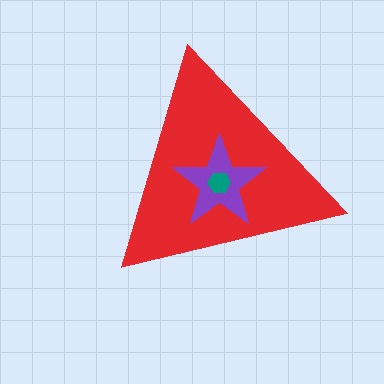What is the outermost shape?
The red triangle.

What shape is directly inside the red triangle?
The purple star.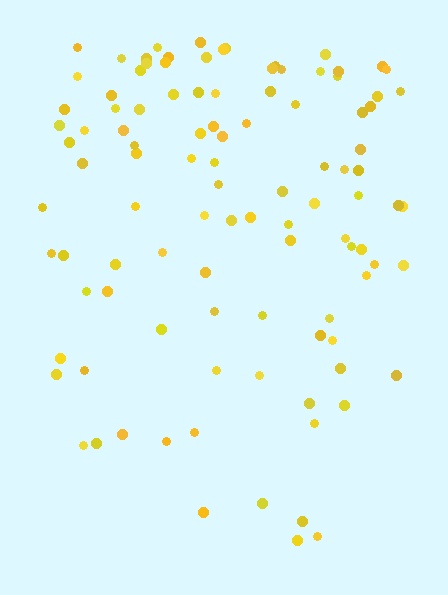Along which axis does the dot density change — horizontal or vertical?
Vertical.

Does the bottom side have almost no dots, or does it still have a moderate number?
Still a moderate number, just noticeably fewer than the top.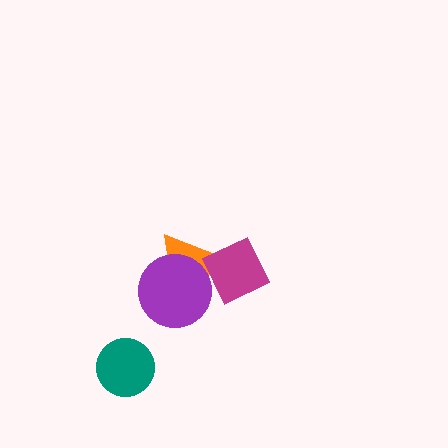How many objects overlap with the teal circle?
0 objects overlap with the teal circle.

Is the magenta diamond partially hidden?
No, no other shape covers it.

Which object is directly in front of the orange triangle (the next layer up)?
The purple circle is directly in front of the orange triangle.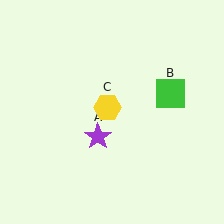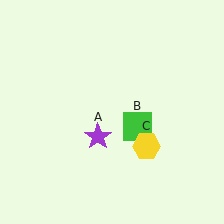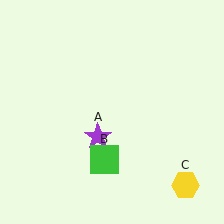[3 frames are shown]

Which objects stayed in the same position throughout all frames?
Purple star (object A) remained stationary.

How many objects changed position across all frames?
2 objects changed position: green square (object B), yellow hexagon (object C).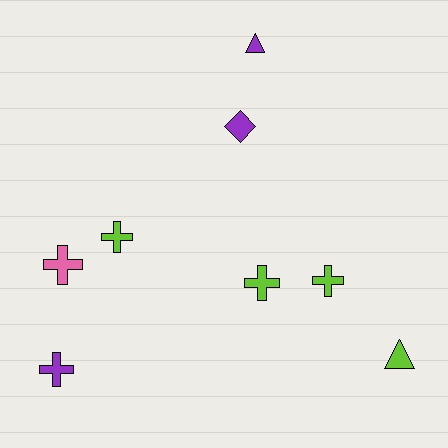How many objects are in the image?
There are 8 objects.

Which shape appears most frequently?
Cross, with 5 objects.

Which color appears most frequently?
Lime, with 4 objects.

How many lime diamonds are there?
There are no lime diamonds.